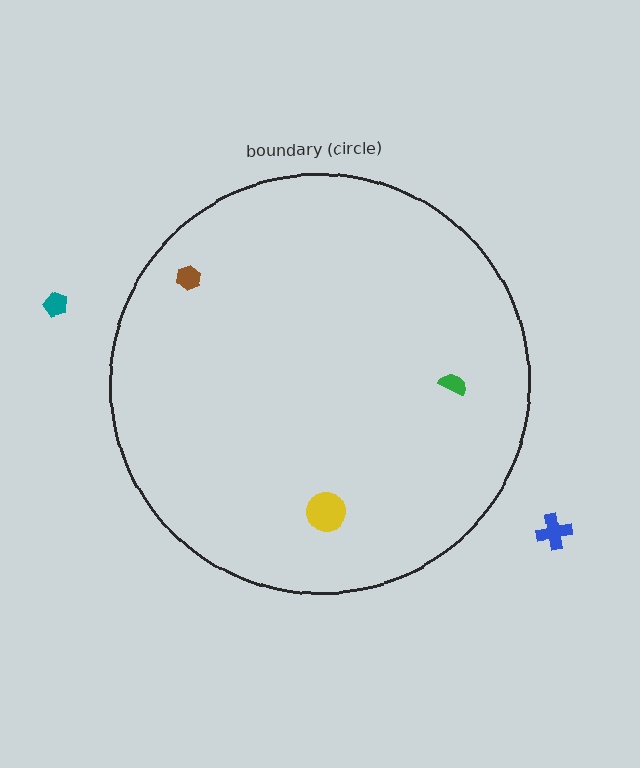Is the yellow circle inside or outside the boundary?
Inside.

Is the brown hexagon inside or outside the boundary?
Inside.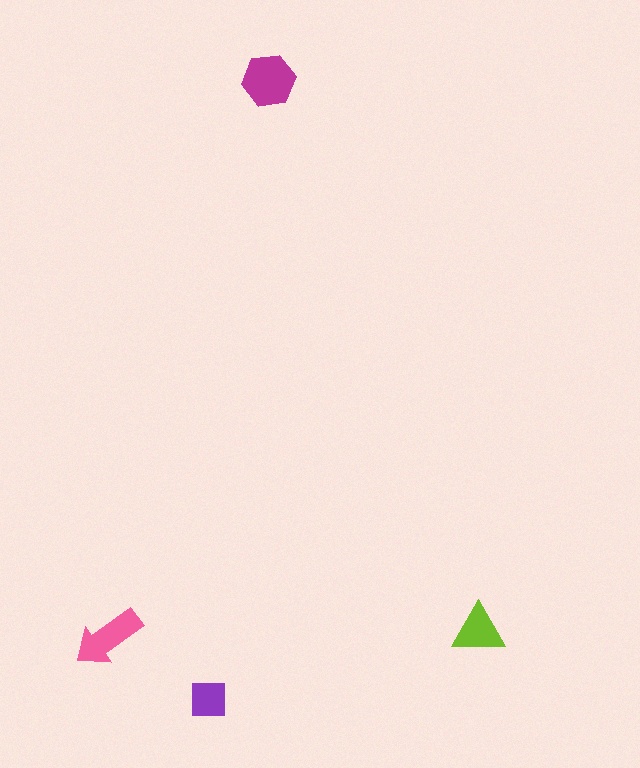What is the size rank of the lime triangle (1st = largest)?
3rd.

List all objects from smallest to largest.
The purple square, the lime triangle, the pink arrow, the magenta hexagon.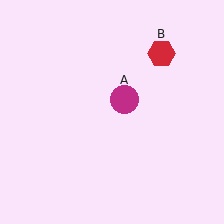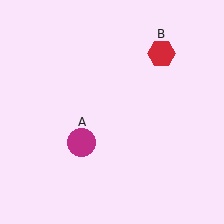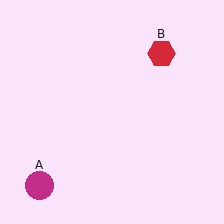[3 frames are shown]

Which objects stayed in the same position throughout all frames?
Red hexagon (object B) remained stationary.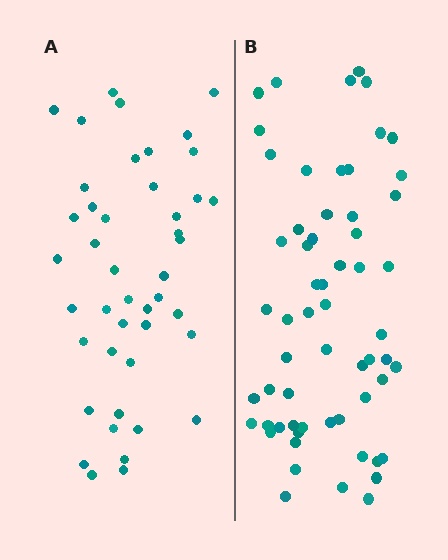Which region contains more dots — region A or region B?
Region B (the right region) has more dots.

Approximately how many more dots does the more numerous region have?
Region B has approximately 15 more dots than region A.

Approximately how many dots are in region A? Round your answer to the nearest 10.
About 40 dots. (The exact count is 44, which rounds to 40.)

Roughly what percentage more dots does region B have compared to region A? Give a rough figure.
About 35% more.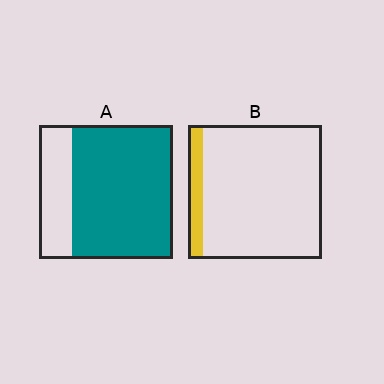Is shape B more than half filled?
No.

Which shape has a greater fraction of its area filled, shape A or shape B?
Shape A.